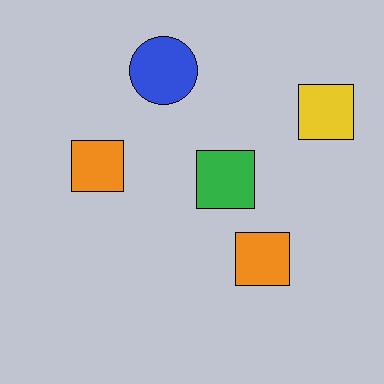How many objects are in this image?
There are 5 objects.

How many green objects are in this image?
There is 1 green object.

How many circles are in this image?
There is 1 circle.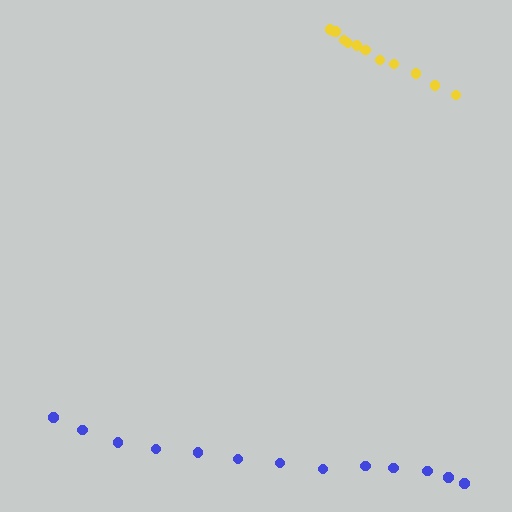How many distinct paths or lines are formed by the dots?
There are 2 distinct paths.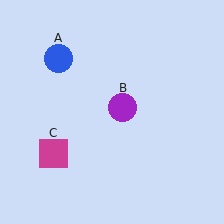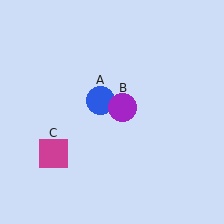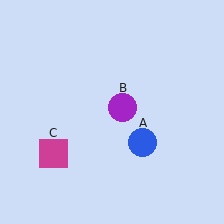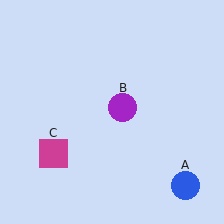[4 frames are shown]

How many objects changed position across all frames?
1 object changed position: blue circle (object A).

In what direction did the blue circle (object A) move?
The blue circle (object A) moved down and to the right.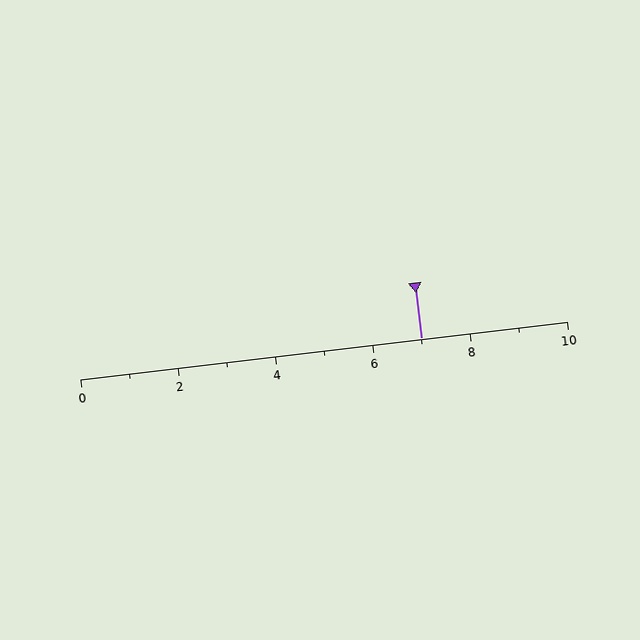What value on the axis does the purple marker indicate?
The marker indicates approximately 7.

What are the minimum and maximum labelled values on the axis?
The axis runs from 0 to 10.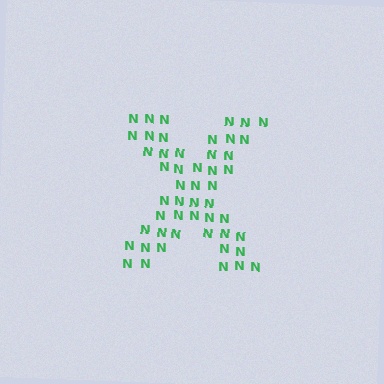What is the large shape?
The large shape is the letter X.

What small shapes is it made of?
It is made of small letter N's.